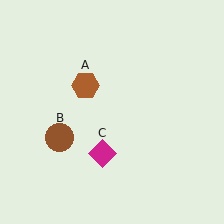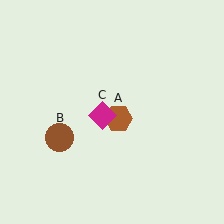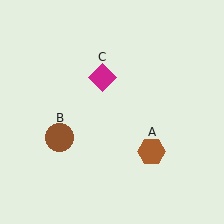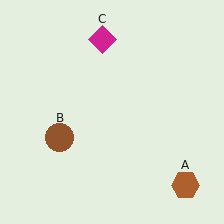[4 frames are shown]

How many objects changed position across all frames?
2 objects changed position: brown hexagon (object A), magenta diamond (object C).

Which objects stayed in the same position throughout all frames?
Brown circle (object B) remained stationary.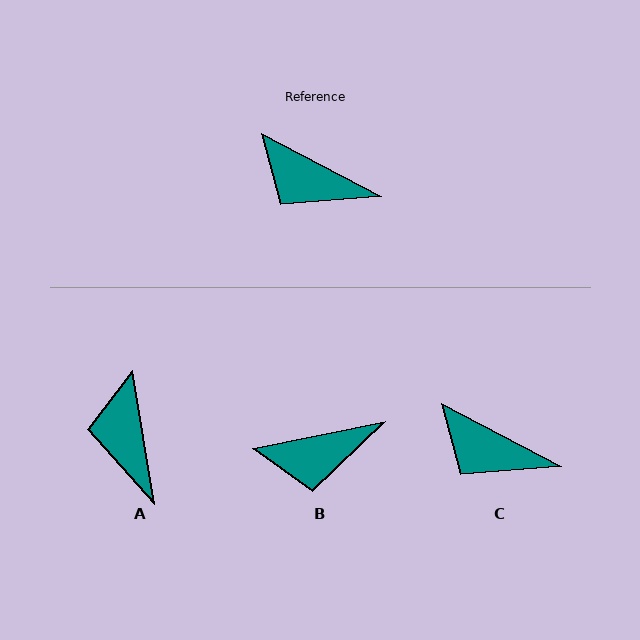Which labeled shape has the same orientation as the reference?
C.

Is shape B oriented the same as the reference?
No, it is off by about 39 degrees.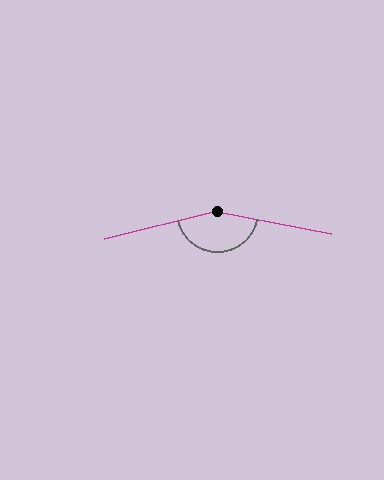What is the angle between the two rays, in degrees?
Approximately 155 degrees.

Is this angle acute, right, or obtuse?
It is obtuse.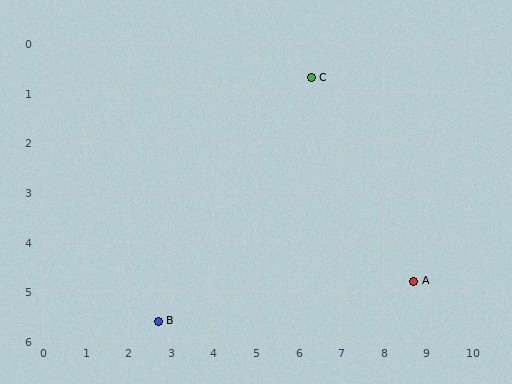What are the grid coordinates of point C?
Point C is at approximately (6.3, 0.7).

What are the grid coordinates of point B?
Point B is at approximately (2.7, 5.6).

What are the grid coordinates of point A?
Point A is at approximately (8.7, 4.8).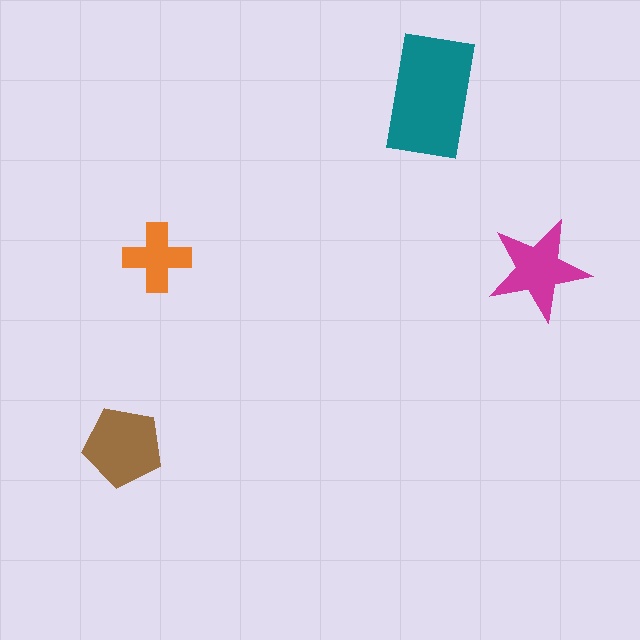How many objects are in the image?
There are 4 objects in the image.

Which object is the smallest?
The orange cross.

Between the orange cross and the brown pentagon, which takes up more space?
The brown pentagon.